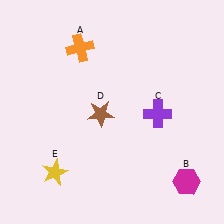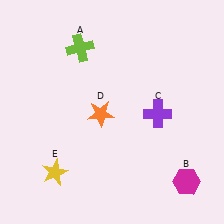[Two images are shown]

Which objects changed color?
A changed from orange to lime. D changed from brown to orange.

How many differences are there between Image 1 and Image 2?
There are 2 differences between the two images.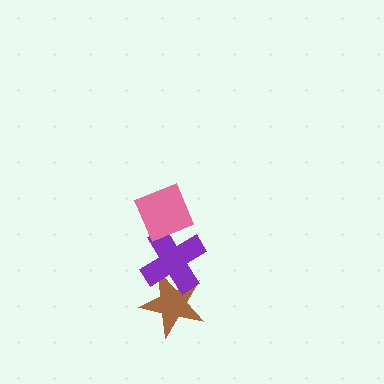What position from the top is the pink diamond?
The pink diamond is 1st from the top.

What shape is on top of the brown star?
The purple cross is on top of the brown star.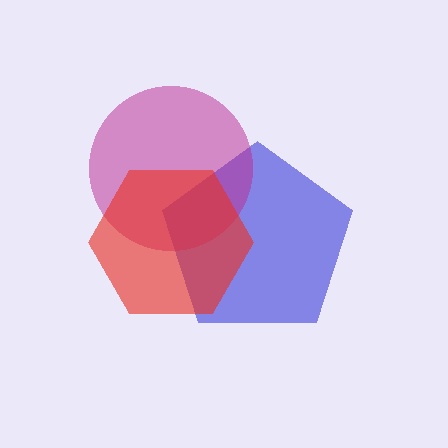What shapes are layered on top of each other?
The layered shapes are: a blue pentagon, a magenta circle, a red hexagon.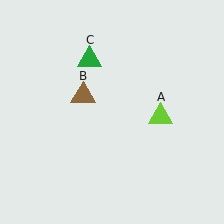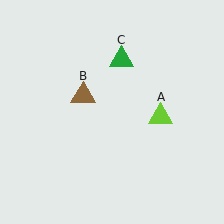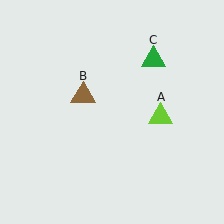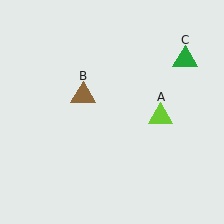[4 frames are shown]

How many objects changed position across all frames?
1 object changed position: green triangle (object C).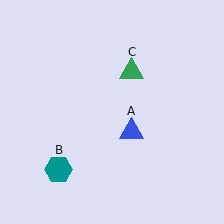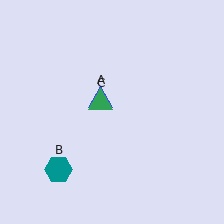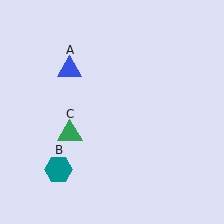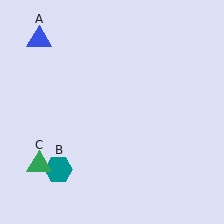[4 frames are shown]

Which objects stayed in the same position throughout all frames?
Teal hexagon (object B) remained stationary.